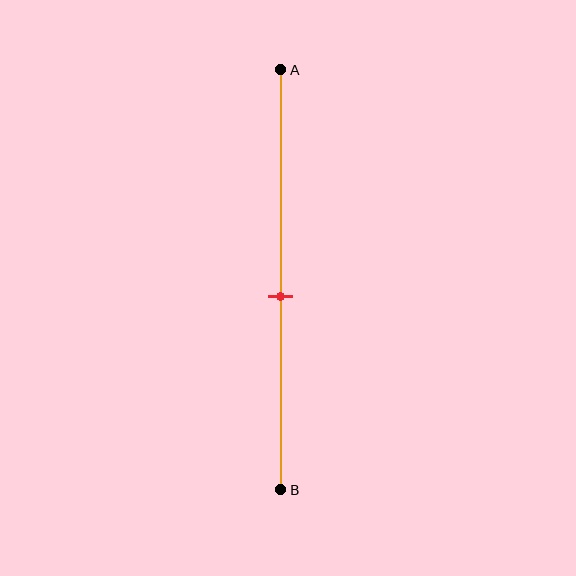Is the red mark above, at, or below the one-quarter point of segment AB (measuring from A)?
The red mark is below the one-quarter point of segment AB.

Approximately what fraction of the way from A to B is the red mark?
The red mark is approximately 55% of the way from A to B.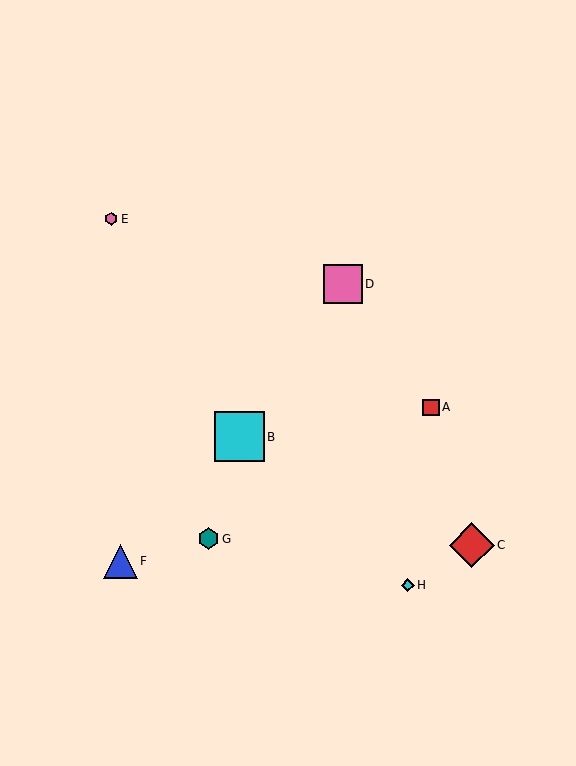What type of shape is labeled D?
Shape D is a pink square.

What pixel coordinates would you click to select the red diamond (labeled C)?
Click at (472, 545) to select the red diamond C.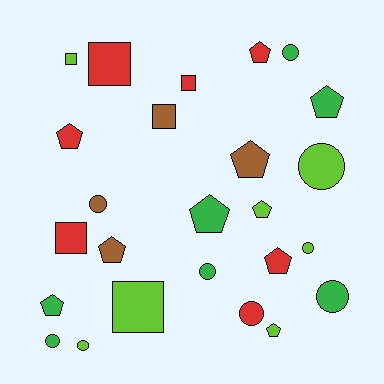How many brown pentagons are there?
There are 2 brown pentagons.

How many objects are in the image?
There are 25 objects.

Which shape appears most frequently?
Pentagon, with 10 objects.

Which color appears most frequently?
Lime, with 7 objects.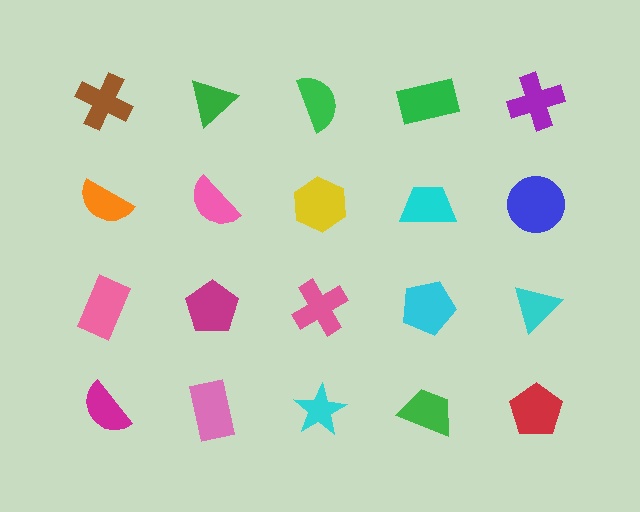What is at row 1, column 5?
A purple cross.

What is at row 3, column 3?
A pink cross.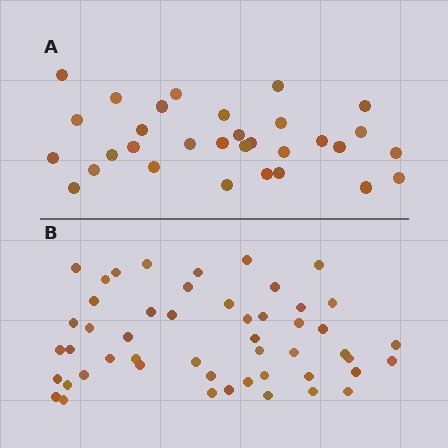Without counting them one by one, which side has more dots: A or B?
Region B (the bottom region) has more dots.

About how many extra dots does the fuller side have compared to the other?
Region B has approximately 20 more dots than region A.